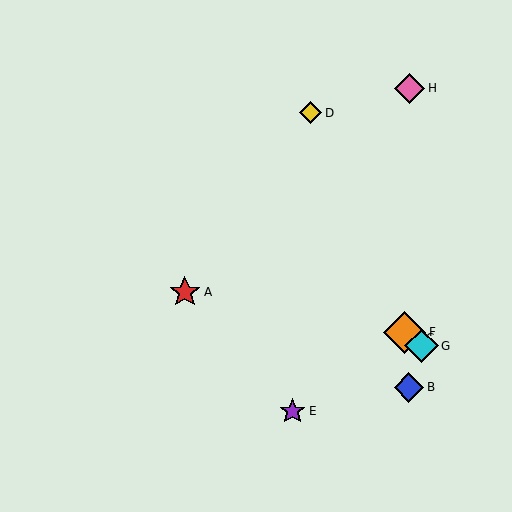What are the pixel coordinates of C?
Object C is at (412, 338).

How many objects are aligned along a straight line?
3 objects (C, F, G) are aligned along a straight line.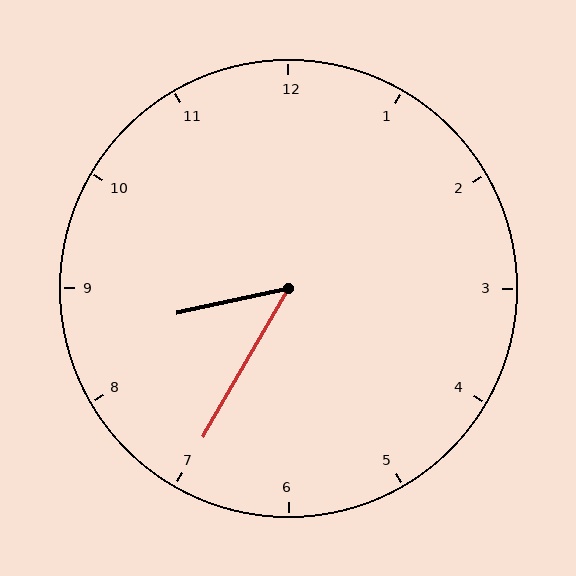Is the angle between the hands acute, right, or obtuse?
It is acute.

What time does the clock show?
8:35.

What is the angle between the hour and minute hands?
Approximately 48 degrees.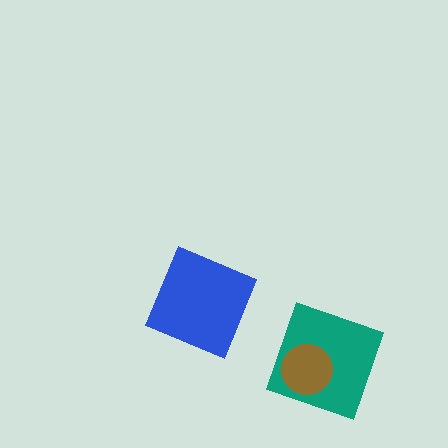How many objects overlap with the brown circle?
1 object overlaps with the brown circle.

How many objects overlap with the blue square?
0 objects overlap with the blue square.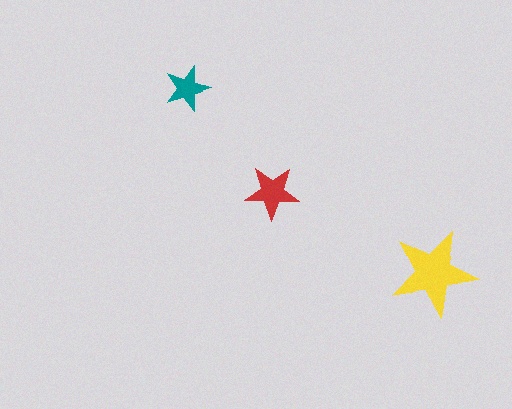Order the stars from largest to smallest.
the yellow one, the red one, the teal one.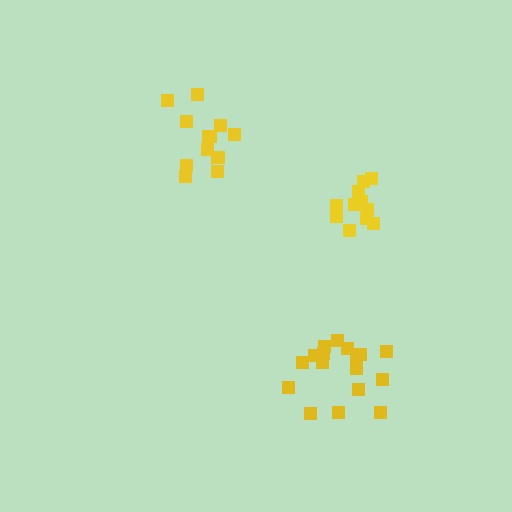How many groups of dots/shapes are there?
There are 3 groups.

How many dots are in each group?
Group 1: 11 dots, Group 2: 17 dots, Group 3: 13 dots (41 total).